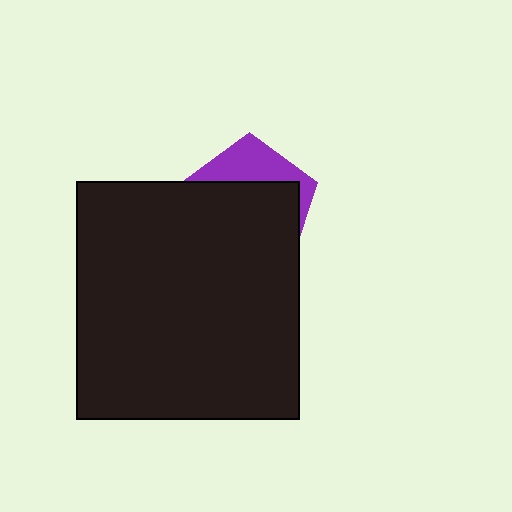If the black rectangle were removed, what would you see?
You would see the complete purple pentagon.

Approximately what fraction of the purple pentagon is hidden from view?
Roughly 68% of the purple pentagon is hidden behind the black rectangle.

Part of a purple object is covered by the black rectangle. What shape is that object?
It is a pentagon.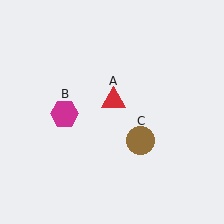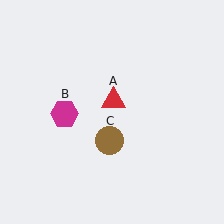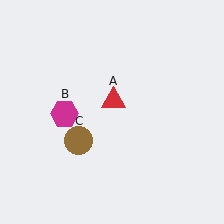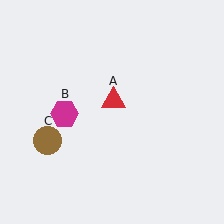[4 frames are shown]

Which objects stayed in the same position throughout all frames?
Red triangle (object A) and magenta hexagon (object B) remained stationary.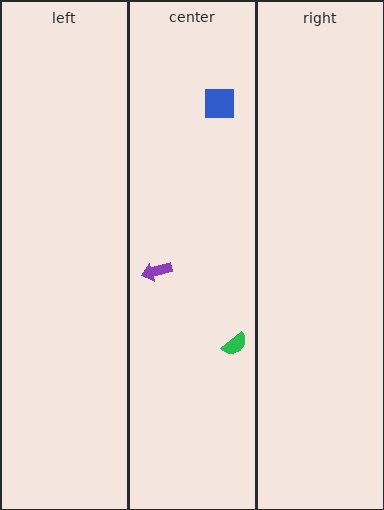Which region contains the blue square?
The center region.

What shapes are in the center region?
The blue square, the purple arrow, the green semicircle.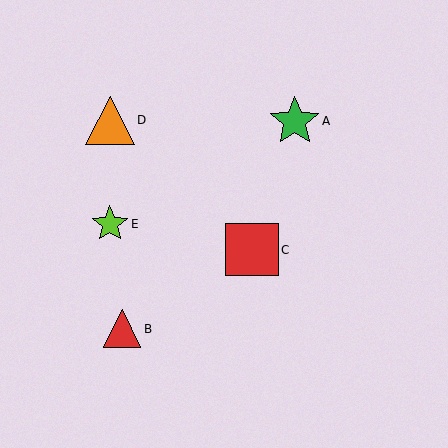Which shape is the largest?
The red square (labeled C) is the largest.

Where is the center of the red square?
The center of the red square is at (252, 250).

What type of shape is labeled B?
Shape B is a red triangle.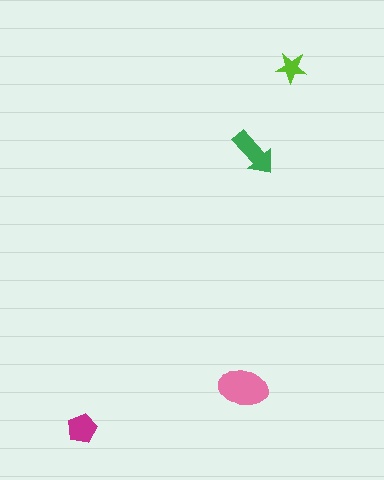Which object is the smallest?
The lime star.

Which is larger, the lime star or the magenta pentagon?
The magenta pentagon.